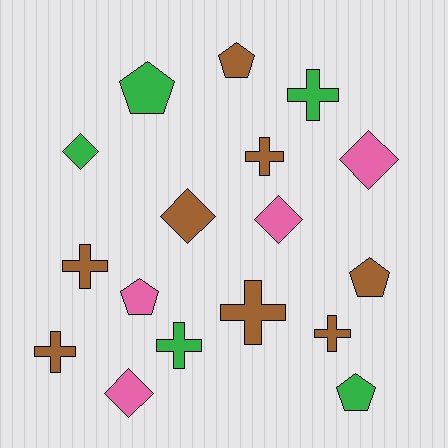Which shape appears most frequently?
Cross, with 7 objects.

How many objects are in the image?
There are 17 objects.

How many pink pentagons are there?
There is 1 pink pentagon.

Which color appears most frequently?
Brown, with 8 objects.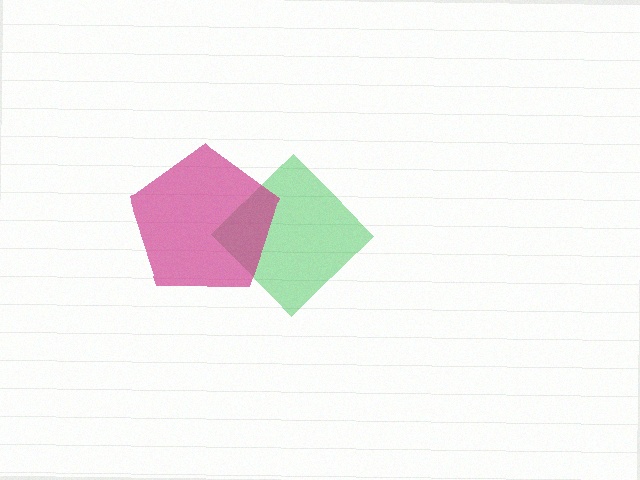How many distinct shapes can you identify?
There are 2 distinct shapes: a green diamond, a magenta pentagon.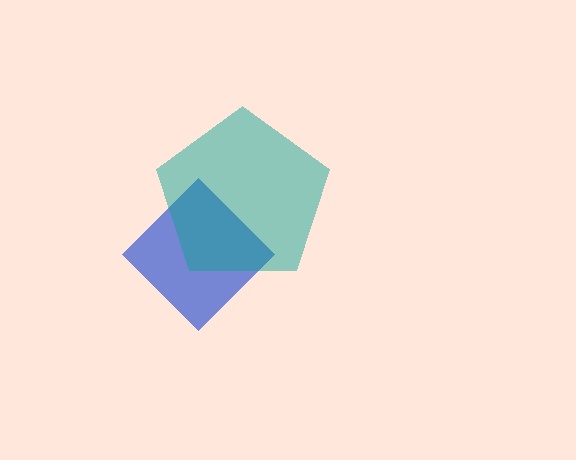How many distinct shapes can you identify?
There are 2 distinct shapes: a blue diamond, a teal pentagon.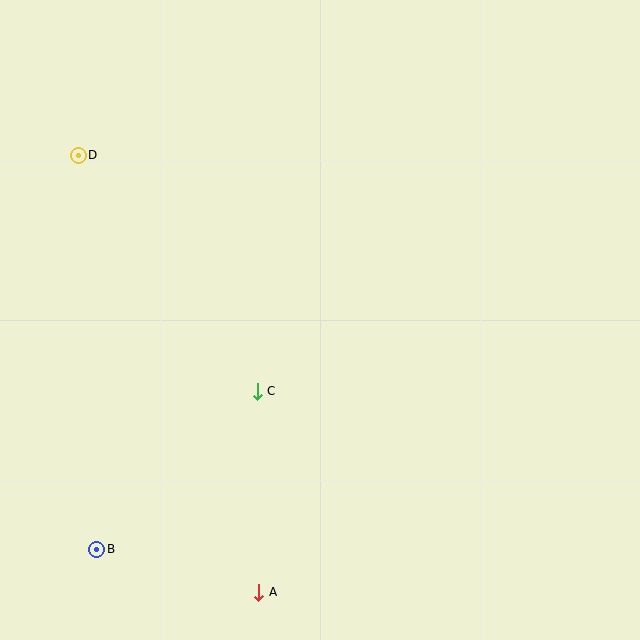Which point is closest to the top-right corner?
Point C is closest to the top-right corner.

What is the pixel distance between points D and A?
The distance between D and A is 472 pixels.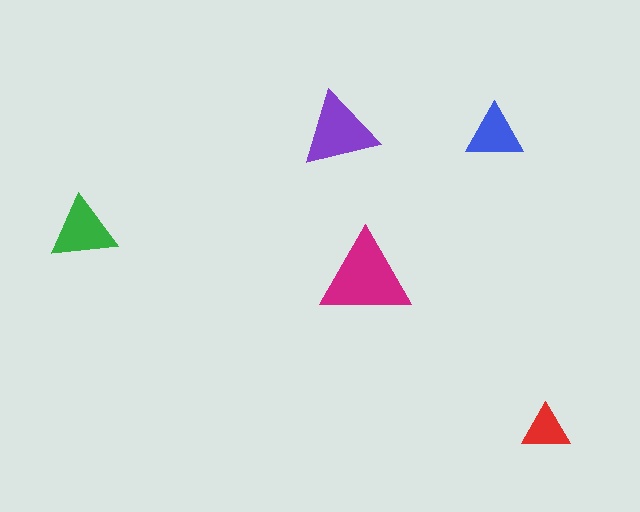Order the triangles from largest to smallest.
the magenta one, the purple one, the green one, the blue one, the red one.